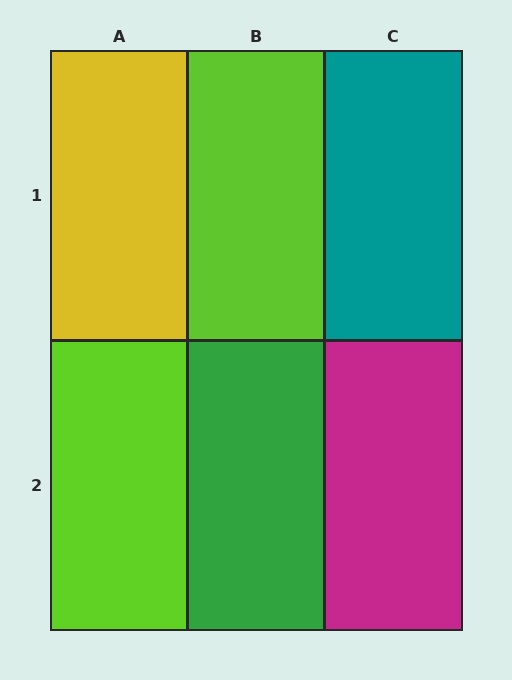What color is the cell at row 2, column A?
Lime.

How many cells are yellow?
1 cell is yellow.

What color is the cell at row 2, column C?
Magenta.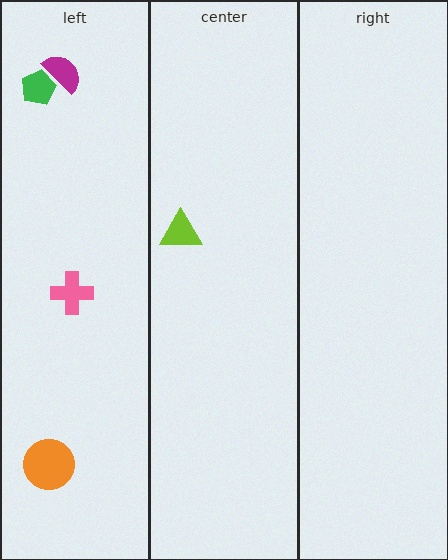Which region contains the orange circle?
The left region.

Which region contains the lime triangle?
The center region.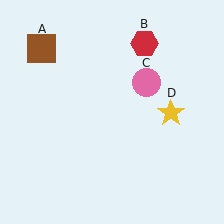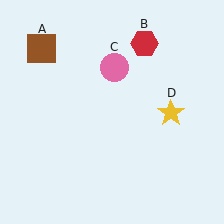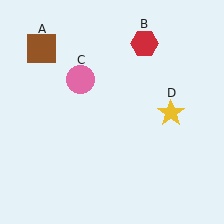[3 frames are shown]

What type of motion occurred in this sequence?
The pink circle (object C) rotated counterclockwise around the center of the scene.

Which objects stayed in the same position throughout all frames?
Brown square (object A) and red hexagon (object B) and yellow star (object D) remained stationary.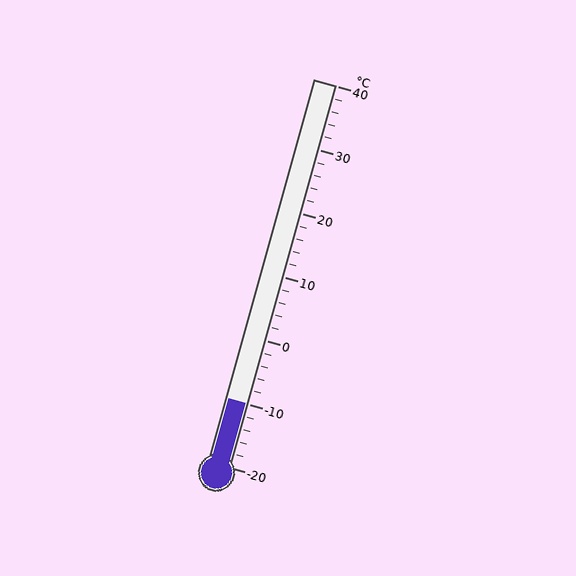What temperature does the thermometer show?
The thermometer shows approximately -10°C.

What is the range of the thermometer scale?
The thermometer scale ranges from -20°C to 40°C.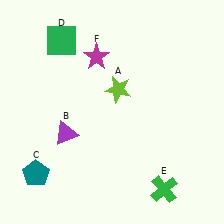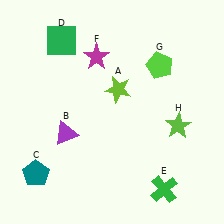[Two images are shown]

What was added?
A lime pentagon (G), a lime star (H) were added in Image 2.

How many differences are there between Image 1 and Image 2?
There are 2 differences between the two images.